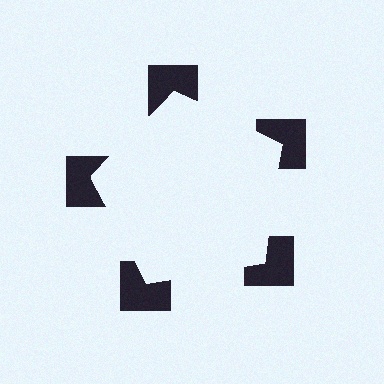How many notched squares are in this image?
There are 5 — one at each vertex of the illusory pentagon.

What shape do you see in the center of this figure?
An illusory pentagon — its edges are inferred from the aligned wedge cuts in the notched squares, not physically drawn.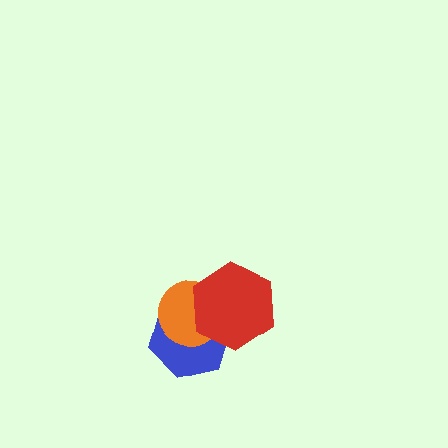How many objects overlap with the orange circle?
2 objects overlap with the orange circle.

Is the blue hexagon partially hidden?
Yes, it is partially covered by another shape.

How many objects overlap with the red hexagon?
2 objects overlap with the red hexagon.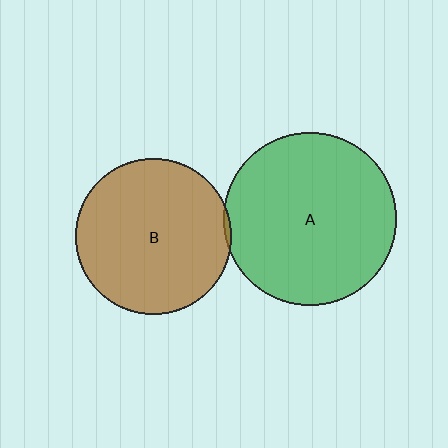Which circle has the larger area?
Circle A (green).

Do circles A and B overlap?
Yes.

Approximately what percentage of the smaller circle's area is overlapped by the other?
Approximately 5%.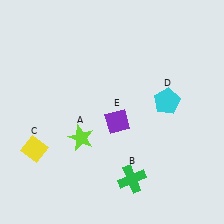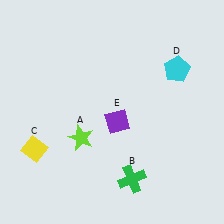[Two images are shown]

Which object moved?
The cyan pentagon (D) moved up.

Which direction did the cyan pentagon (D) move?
The cyan pentagon (D) moved up.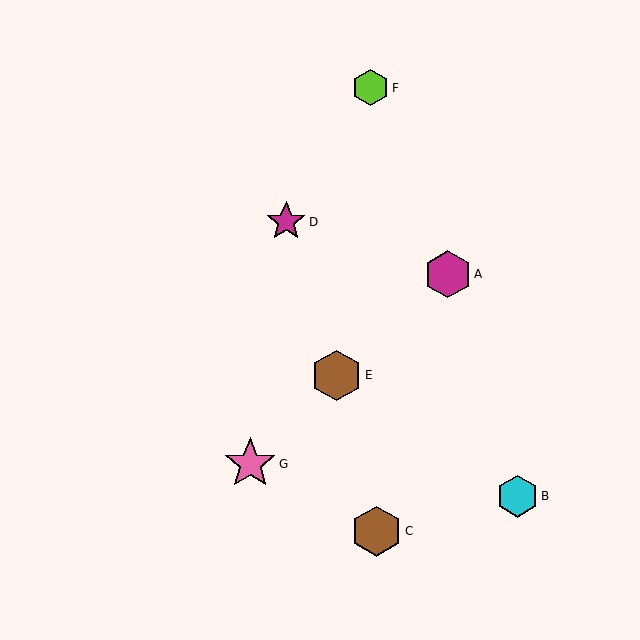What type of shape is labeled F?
Shape F is a lime hexagon.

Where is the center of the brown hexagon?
The center of the brown hexagon is at (337, 375).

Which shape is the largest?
The pink star (labeled G) is the largest.